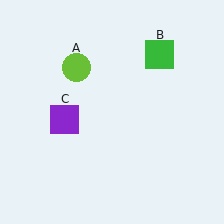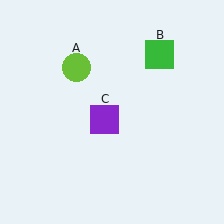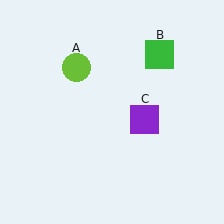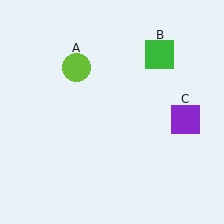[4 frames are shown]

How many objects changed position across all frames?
1 object changed position: purple square (object C).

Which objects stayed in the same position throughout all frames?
Lime circle (object A) and green square (object B) remained stationary.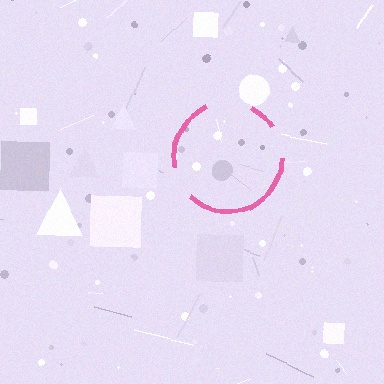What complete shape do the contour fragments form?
The contour fragments form a circle.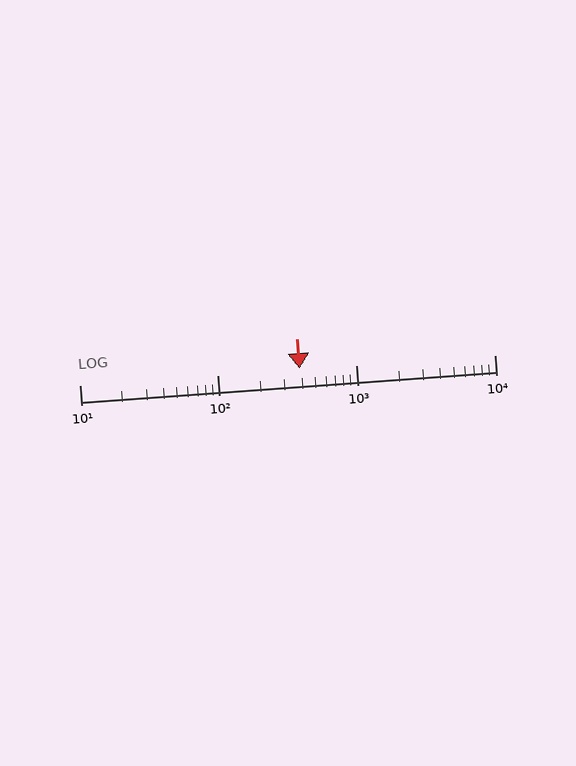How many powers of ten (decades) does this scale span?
The scale spans 3 decades, from 10 to 10000.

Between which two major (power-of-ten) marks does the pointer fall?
The pointer is between 100 and 1000.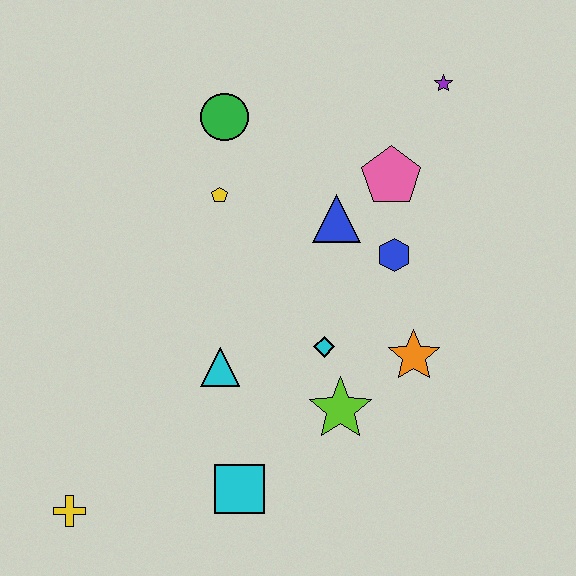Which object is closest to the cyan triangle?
The cyan diamond is closest to the cyan triangle.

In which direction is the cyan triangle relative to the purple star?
The cyan triangle is below the purple star.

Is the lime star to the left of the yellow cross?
No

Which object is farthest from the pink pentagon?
The yellow cross is farthest from the pink pentagon.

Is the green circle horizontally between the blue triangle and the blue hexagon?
No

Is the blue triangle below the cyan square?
No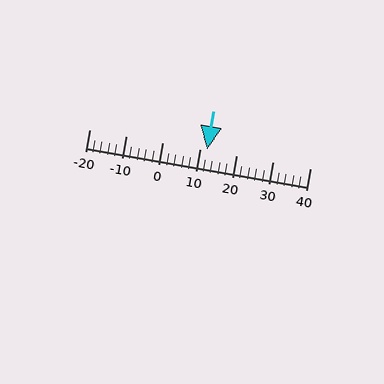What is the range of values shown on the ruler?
The ruler shows values from -20 to 40.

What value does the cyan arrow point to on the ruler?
The cyan arrow points to approximately 12.